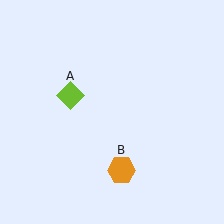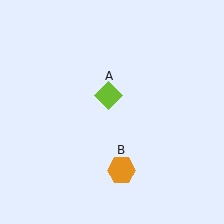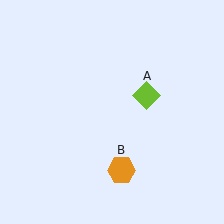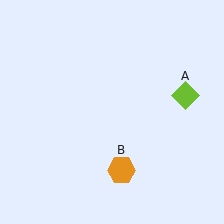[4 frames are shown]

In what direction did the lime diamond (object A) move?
The lime diamond (object A) moved right.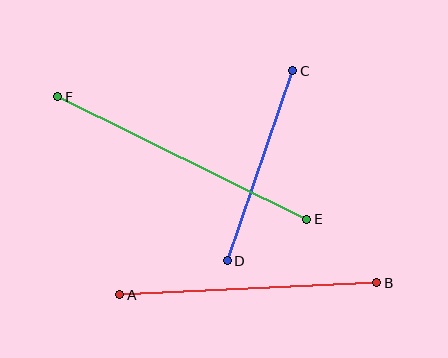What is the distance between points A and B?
The distance is approximately 257 pixels.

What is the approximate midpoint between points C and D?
The midpoint is at approximately (260, 166) pixels.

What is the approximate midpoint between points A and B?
The midpoint is at approximately (249, 289) pixels.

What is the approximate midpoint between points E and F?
The midpoint is at approximately (182, 158) pixels.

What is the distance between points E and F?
The distance is approximately 277 pixels.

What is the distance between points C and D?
The distance is approximately 201 pixels.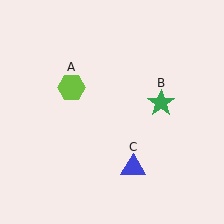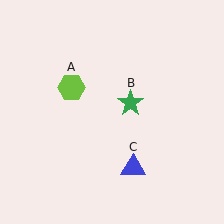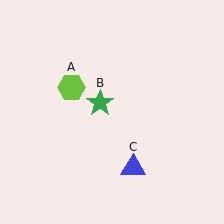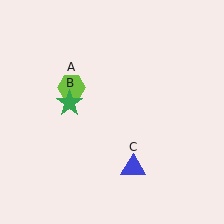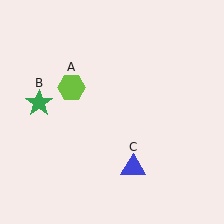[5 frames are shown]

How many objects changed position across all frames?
1 object changed position: green star (object B).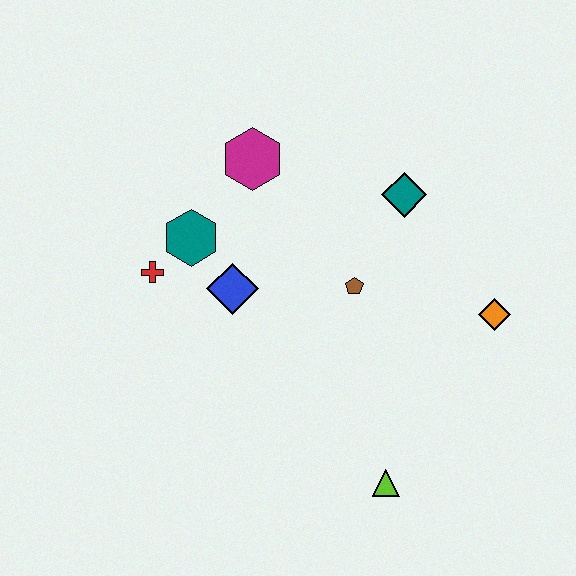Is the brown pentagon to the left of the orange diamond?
Yes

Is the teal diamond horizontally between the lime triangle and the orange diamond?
Yes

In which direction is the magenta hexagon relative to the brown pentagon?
The magenta hexagon is above the brown pentagon.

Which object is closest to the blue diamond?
The teal hexagon is closest to the blue diamond.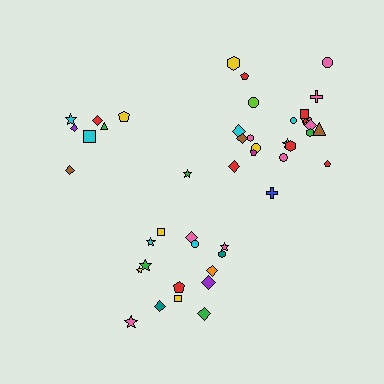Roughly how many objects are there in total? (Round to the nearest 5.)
Roughly 45 objects in total.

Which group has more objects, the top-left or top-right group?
The top-right group.